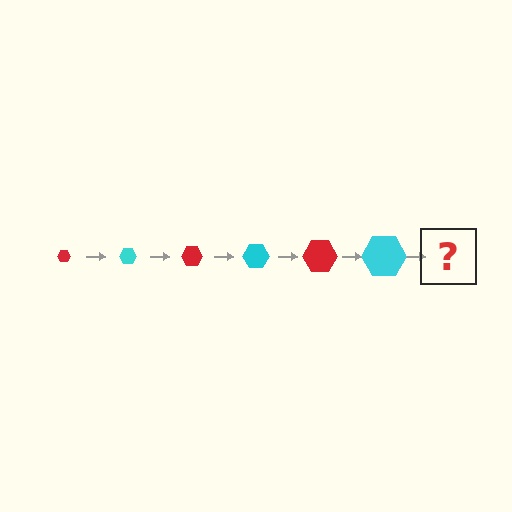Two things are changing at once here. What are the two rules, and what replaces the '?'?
The two rules are that the hexagon grows larger each step and the color cycles through red and cyan. The '?' should be a red hexagon, larger than the previous one.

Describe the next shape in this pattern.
It should be a red hexagon, larger than the previous one.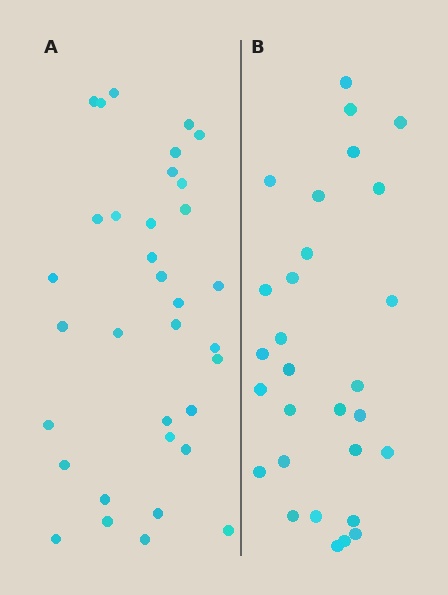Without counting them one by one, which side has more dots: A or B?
Region A (the left region) has more dots.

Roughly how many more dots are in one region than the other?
Region A has about 5 more dots than region B.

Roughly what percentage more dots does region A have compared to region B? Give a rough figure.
About 15% more.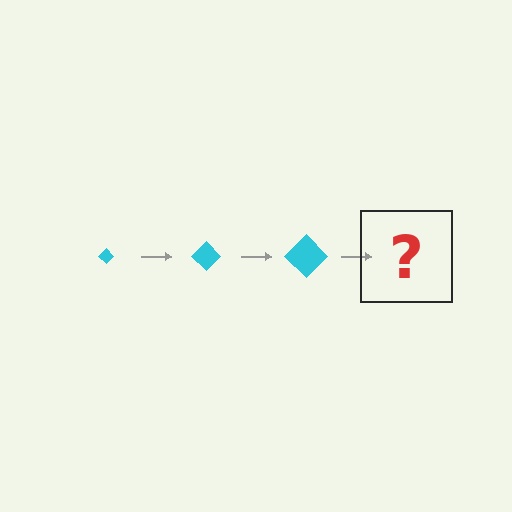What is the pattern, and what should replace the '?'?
The pattern is that the diamond gets progressively larger each step. The '?' should be a cyan diamond, larger than the previous one.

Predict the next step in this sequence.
The next step is a cyan diamond, larger than the previous one.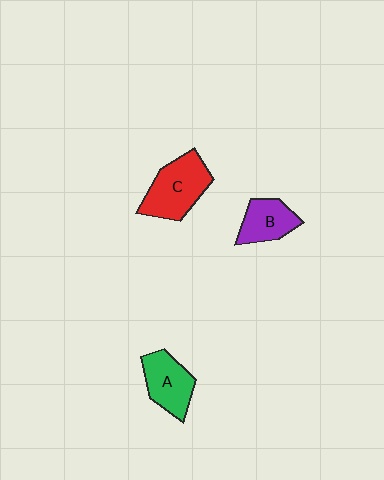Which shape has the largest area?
Shape C (red).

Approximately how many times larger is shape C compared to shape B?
Approximately 1.5 times.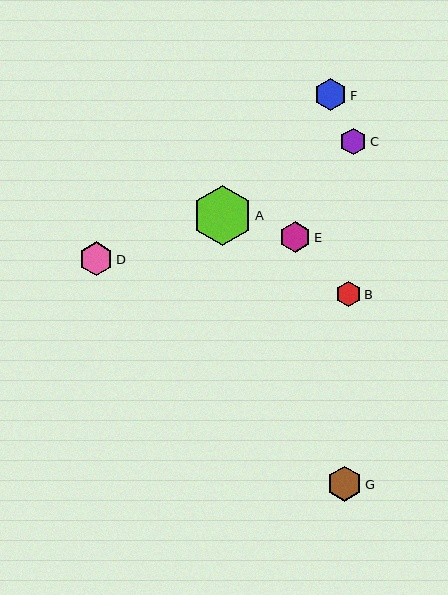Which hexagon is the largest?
Hexagon A is the largest with a size of approximately 60 pixels.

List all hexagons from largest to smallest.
From largest to smallest: A, G, D, F, E, C, B.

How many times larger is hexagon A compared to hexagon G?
Hexagon A is approximately 1.7 times the size of hexagon G.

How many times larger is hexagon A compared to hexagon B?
Hexagon A is approximately 2.4 times the size of hexagon B.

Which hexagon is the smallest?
Hexagon B is the smallest with a size of approximately 25 pixels.